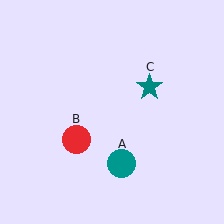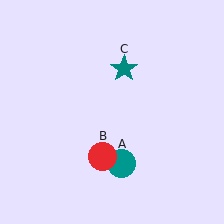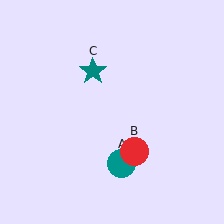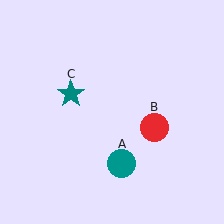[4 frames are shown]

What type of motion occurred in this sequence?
The red circle (object B), teal star (object C) rotated counterclockwise around the center of the scene.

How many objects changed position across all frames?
2 objects changed position: red circle (object B), teal star (object C).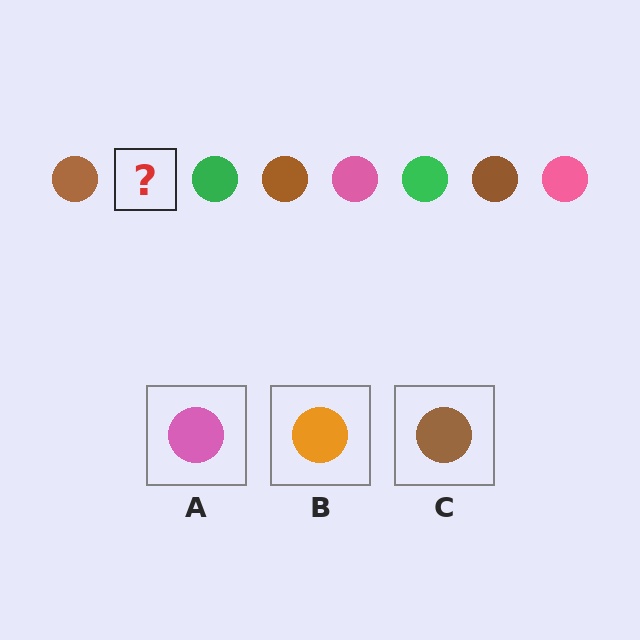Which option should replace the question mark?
Option A.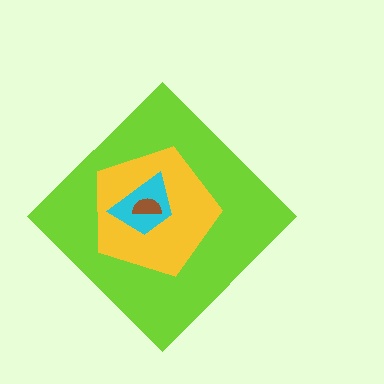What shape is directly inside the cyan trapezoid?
The brown semicircle.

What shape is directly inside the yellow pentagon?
The cyan trapezoid.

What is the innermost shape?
The brown semicircle.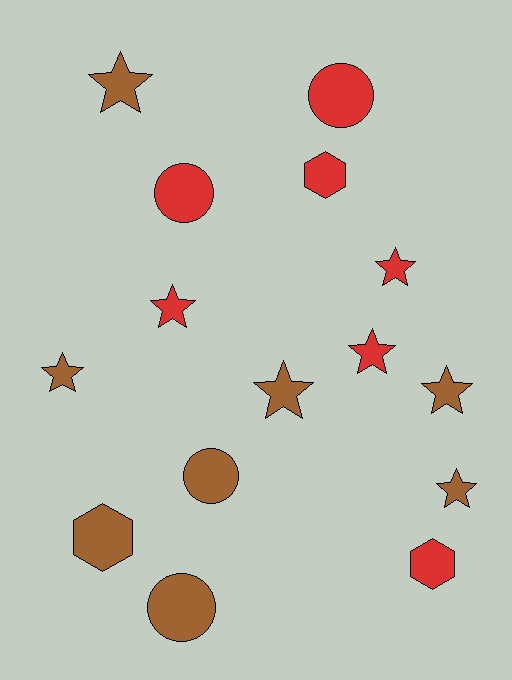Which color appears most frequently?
Brown, with 8 objects.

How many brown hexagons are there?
There is 1 brown hexagon.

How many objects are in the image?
There are 15 objects.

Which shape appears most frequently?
Star, with 8 objects.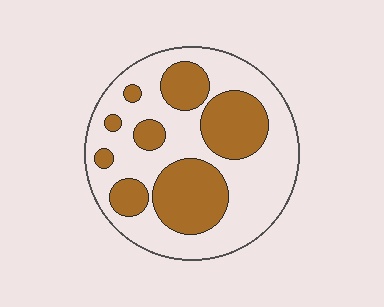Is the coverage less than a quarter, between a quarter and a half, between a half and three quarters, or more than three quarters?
Between a quarter and a half.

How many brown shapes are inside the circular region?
8.